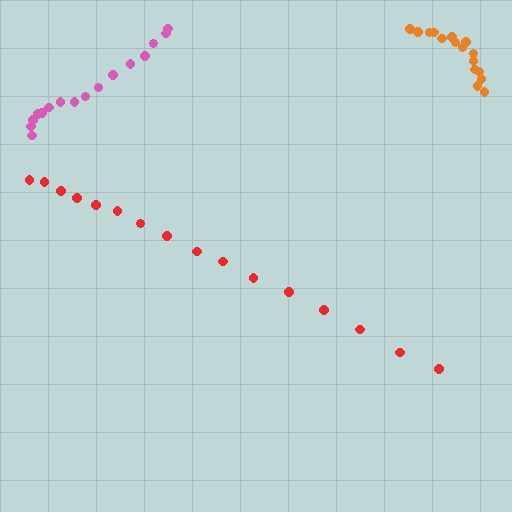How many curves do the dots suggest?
There are 3 distinct paths.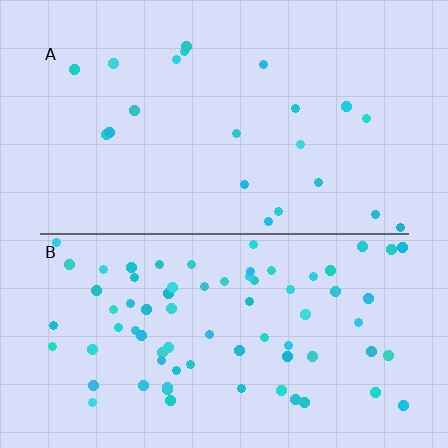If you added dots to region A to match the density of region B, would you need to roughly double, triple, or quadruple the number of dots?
Approximately quadruple.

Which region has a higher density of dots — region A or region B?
B (the bottom).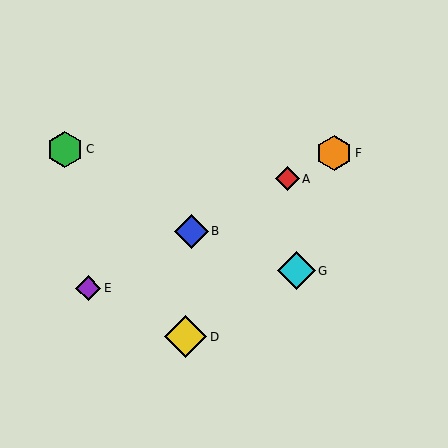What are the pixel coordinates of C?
Object C is at (65, 149).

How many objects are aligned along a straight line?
4 objects (A, B, E, F) are aligned along a straight line.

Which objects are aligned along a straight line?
Objects A, B, E, F are aligned along a straight line.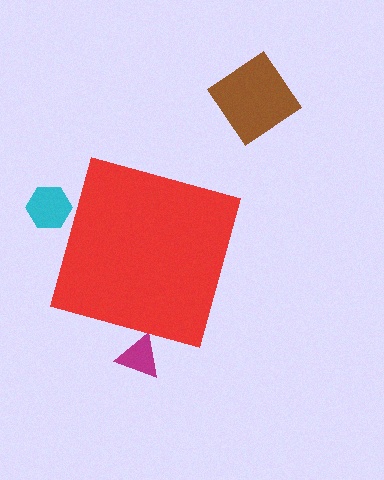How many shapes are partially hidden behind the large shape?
2 shapes are partially hidden.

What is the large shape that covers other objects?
A red diamond.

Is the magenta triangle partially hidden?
Yes, the magenta triangle is partially hidden behind the red diamond.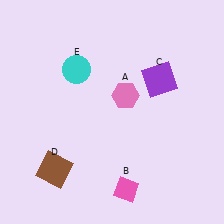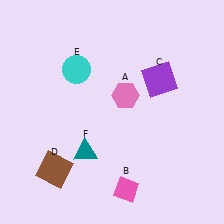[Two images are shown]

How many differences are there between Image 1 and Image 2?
There is 1 difference between the two images.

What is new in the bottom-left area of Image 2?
A teal triangle (F) was added in the bottom-left area of Image 2.